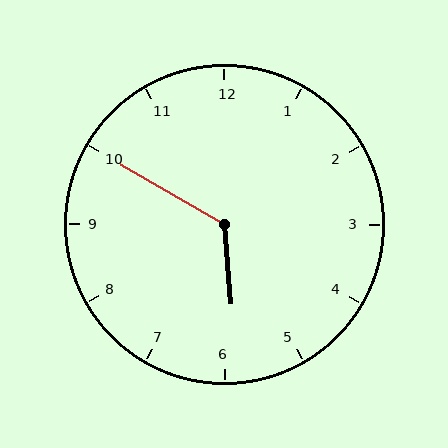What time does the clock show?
5:50.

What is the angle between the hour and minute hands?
Approximately 125 degrees.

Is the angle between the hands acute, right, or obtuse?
It is obtuse.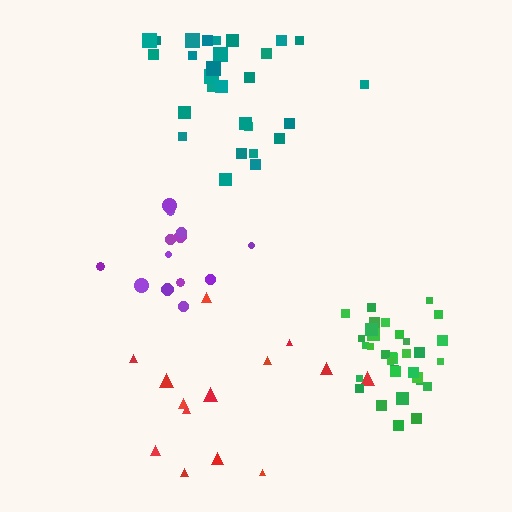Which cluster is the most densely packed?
Green.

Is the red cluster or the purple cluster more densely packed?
Purple.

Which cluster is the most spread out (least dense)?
Red.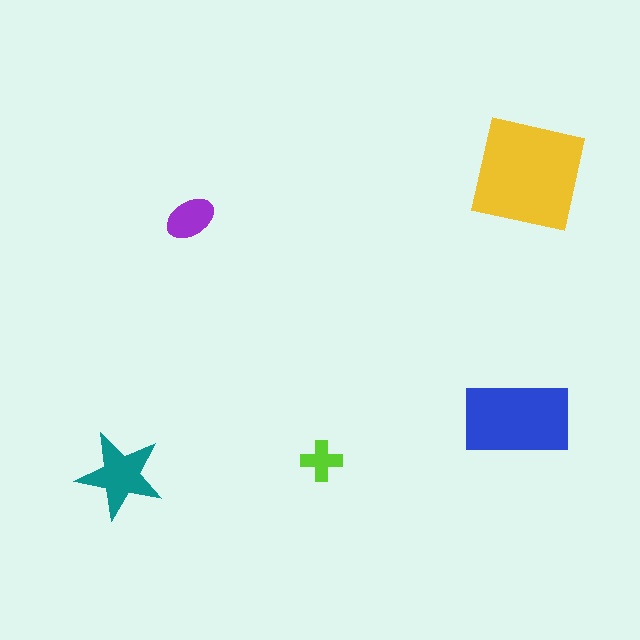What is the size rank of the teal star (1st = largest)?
3rd.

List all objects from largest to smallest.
The yellow square, the blue rectangle, the teal star, the purple ellipse, the lime cross.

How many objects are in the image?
There are 5 objects in the image.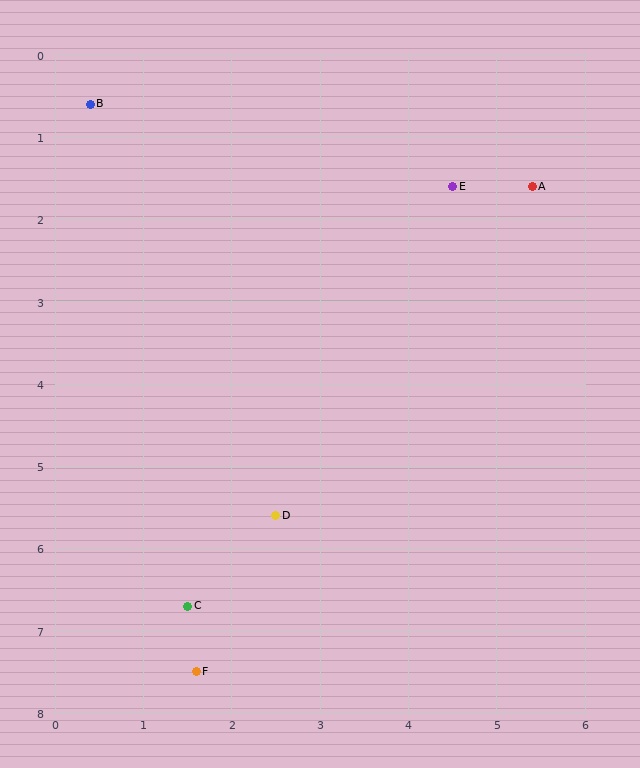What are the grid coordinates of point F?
Point F is at approximately (1.6, 7.5).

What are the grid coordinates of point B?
Point B is at approximately (0.4, 0.6).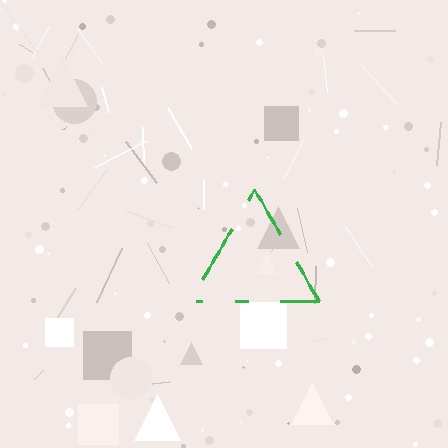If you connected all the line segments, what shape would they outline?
They would outline a triangle.